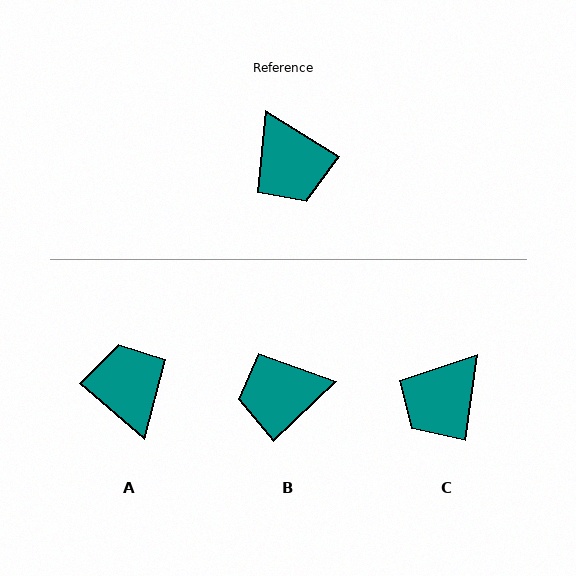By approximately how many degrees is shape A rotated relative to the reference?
Approximately 171 degrees counter-clockwise.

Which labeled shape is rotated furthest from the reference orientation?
A, about 171 degrees away.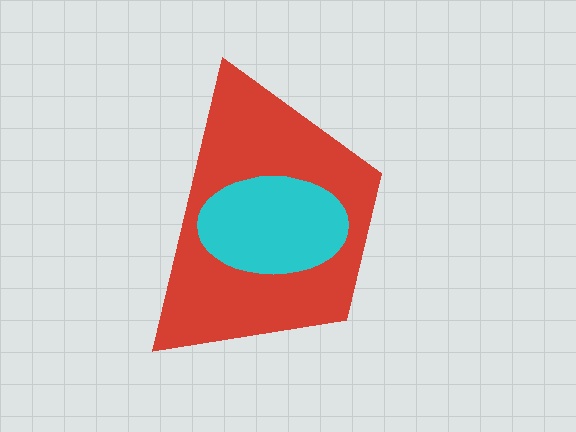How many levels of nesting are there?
2.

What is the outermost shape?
The red trapezoid.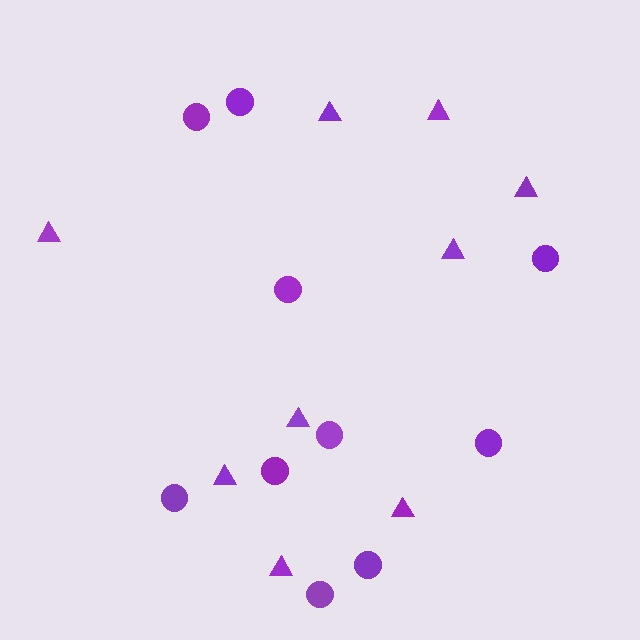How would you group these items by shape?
There are 2 groups: one group of triangles (9) and one group of circles (10).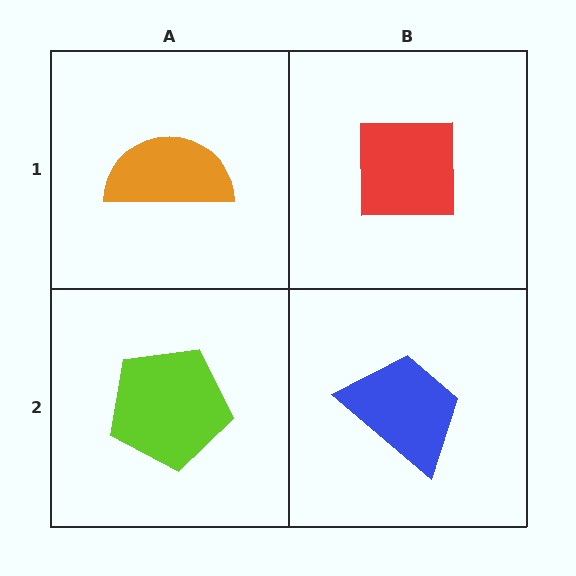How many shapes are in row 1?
2 shapes.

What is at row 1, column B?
A red square.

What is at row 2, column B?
A blue trapezoid.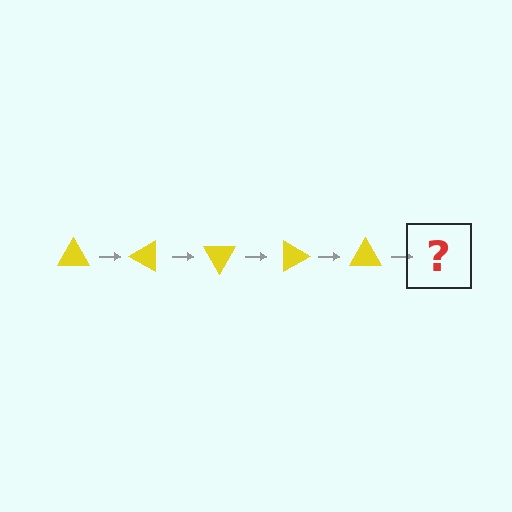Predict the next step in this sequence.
The next step is a yellow triangle rotated 150 degrees.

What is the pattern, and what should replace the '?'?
The pattern is that the triangle rotates 30 degrees each step. The '?' should be a yellow triangle rotated 150 degrees.